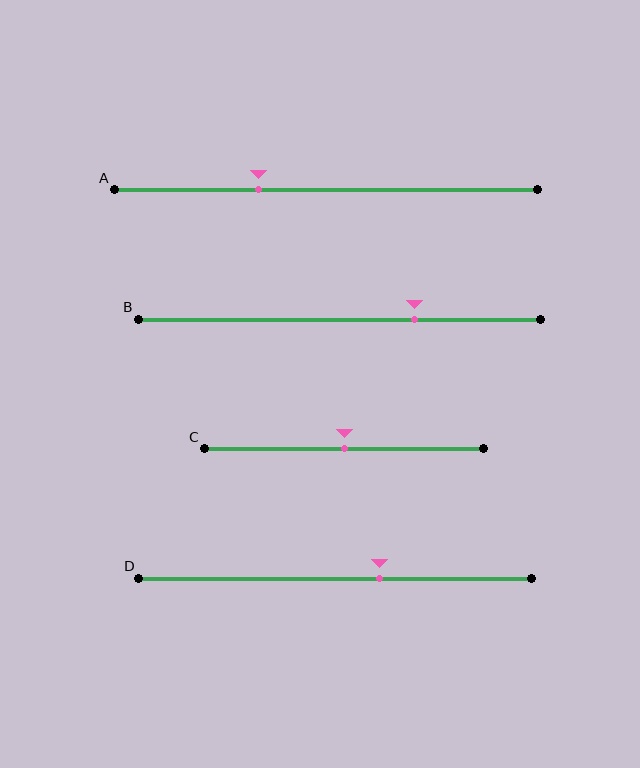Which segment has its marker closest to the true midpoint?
Segment C has its marker closest to the true midpoint.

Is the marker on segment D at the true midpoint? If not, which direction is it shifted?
No, the marker on segment D is shifted to the right by about 11% of the segment length.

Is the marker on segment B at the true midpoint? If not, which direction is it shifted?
No, the marker on segment B is shifted to the right by about 19% of the segment length.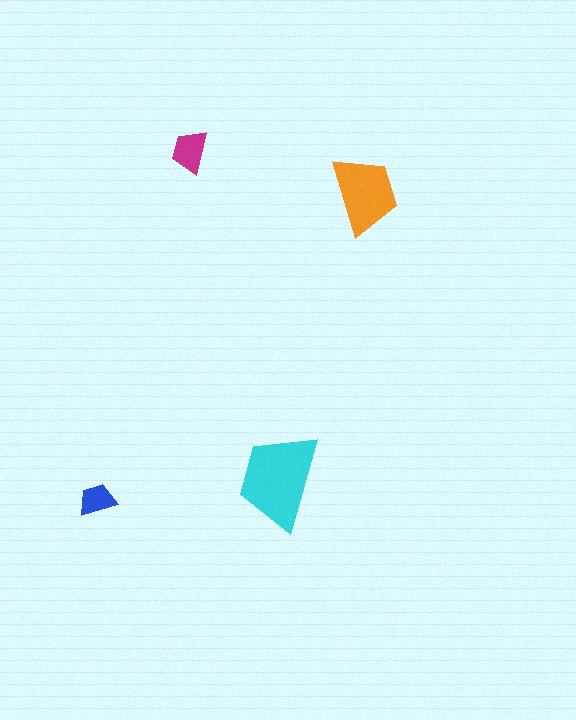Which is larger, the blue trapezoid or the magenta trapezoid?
The magenta one.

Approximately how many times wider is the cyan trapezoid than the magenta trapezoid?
About 2 times wider.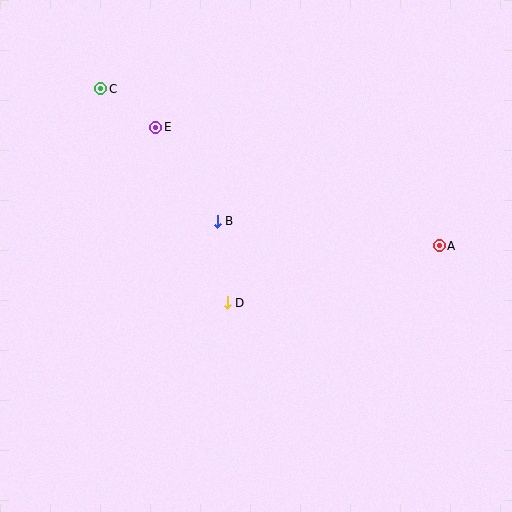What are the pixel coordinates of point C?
Point C is at (101, 89).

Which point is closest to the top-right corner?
Point A is closest to the top-right corner.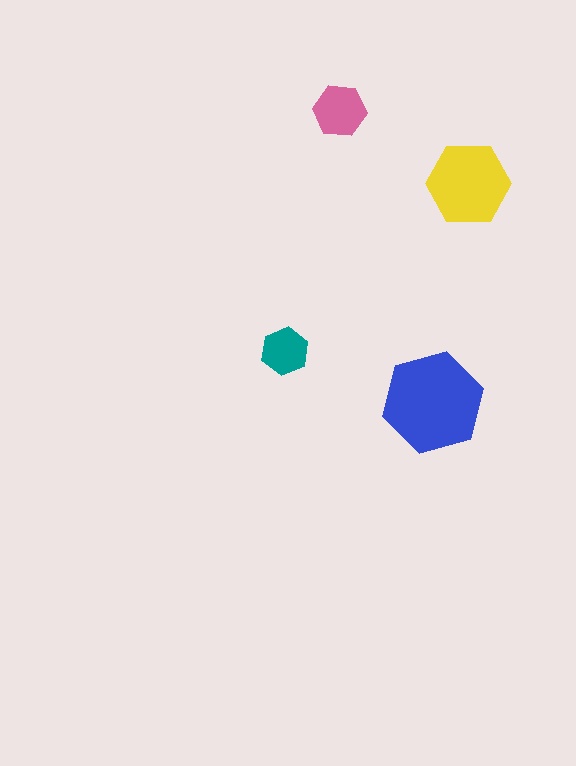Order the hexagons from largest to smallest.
the blue one, the yellow one, the pink one, the teal one.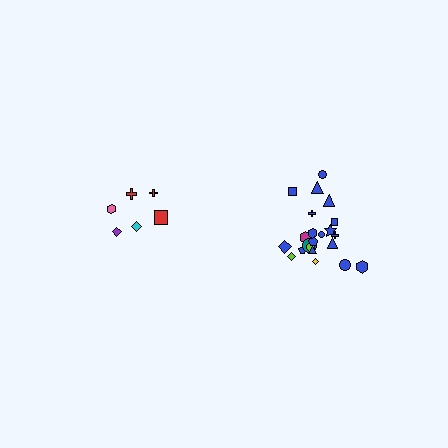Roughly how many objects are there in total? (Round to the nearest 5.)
Roughly 30 objects in total.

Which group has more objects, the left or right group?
The right group.